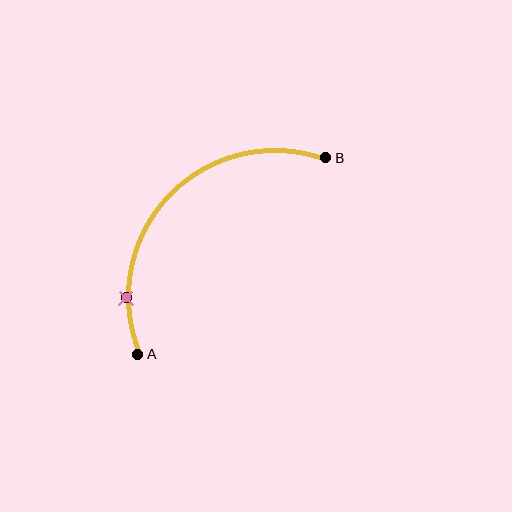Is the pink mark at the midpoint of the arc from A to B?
No. The pink mark lies on the arc but is closer to endpoint A. The arc midpoint would be at the point on the curve equidistant along the arc from both A and B.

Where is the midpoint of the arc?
The arc midpoint is the point on the curve farthest from the straight line joining A and B. It sits above and to the left of that line.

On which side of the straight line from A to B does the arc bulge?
The arc bulges above and to the left of the straight line connecting A and B.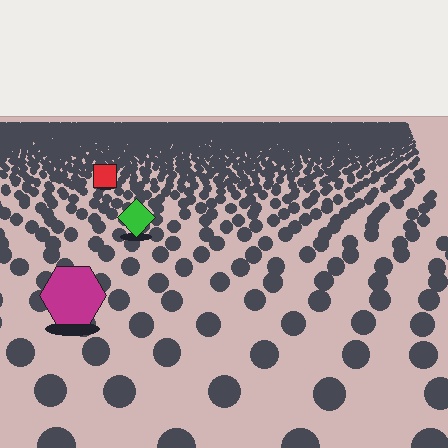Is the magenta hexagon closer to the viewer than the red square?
Yes. The magenta hexagon is closer — you can tell from the texture gradient: the ground texture is coarser near it.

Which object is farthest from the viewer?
The red square is farthest from the viewer. It appears smaller and the ground texture around it is denser.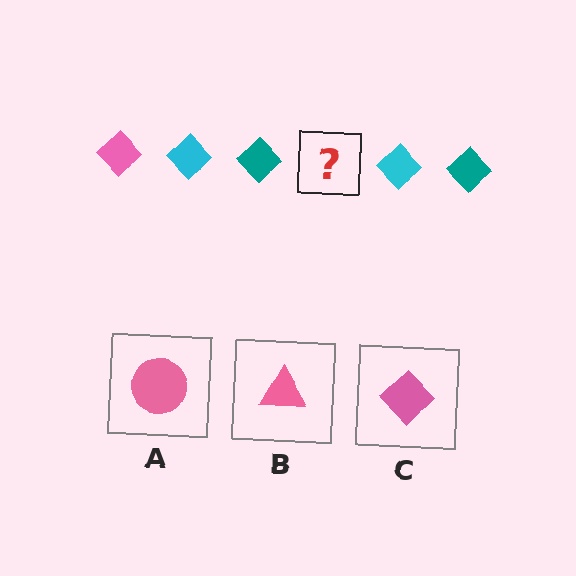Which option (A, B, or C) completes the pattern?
C.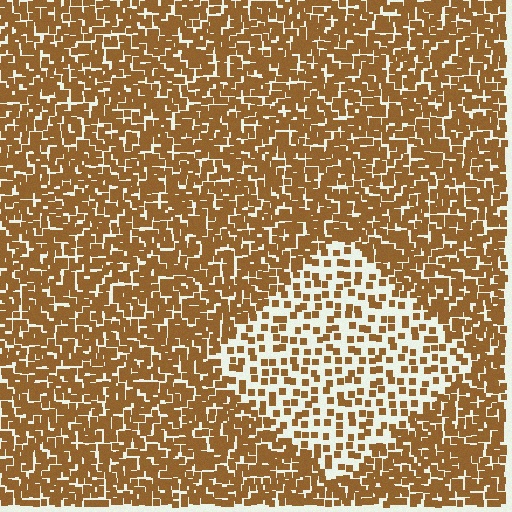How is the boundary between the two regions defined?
The boundary is defined by a change in element density (approximately 2.4x ratio). All elements are the same color, size, and shape.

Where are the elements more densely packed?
The elements are more densely packed outside the diamond boundary.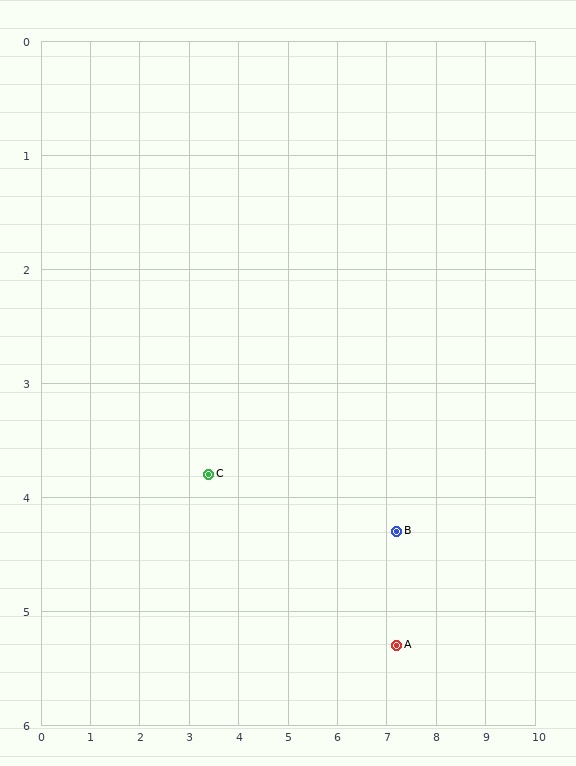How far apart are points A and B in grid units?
Points A and B are about 1.0 grid units apart.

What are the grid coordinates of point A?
Point A is at approximately (7.2, 5.3).